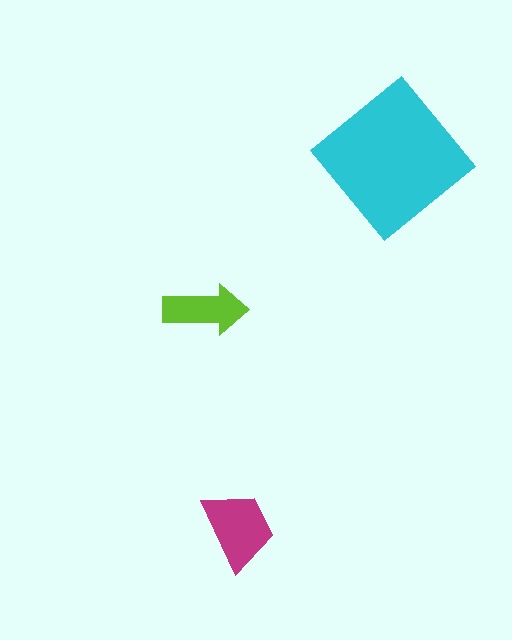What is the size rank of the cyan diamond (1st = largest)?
1st.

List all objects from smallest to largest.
The lime arrow, the magenta trapezoid, the cyan diamond.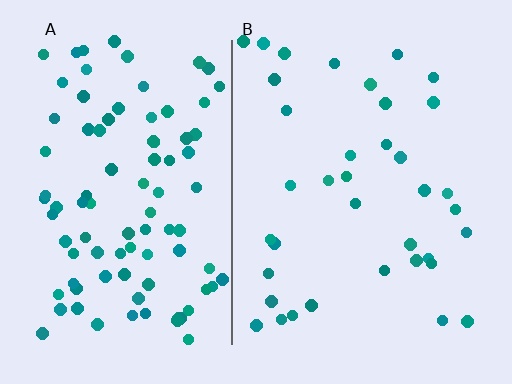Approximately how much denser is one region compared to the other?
Approximately 2.5× — region A over region B.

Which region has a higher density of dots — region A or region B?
A (the left).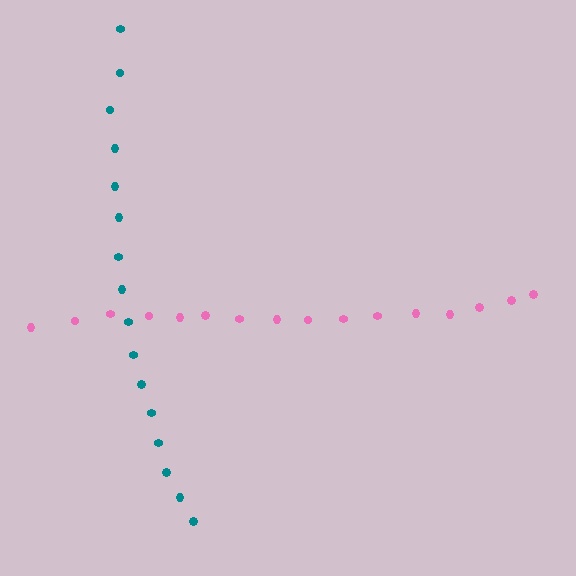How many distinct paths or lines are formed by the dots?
There are 2 distinct paths.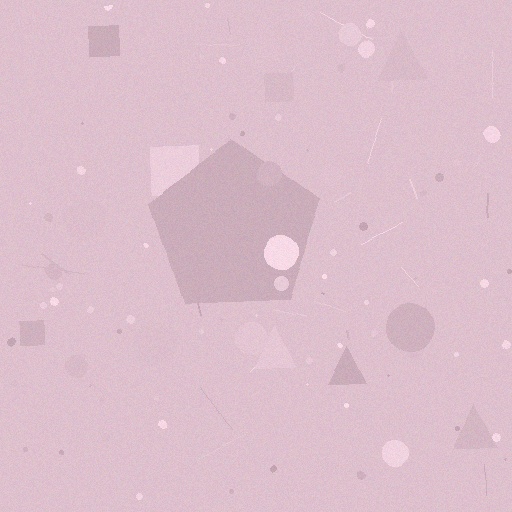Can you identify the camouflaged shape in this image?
The camouflaged shape is a pentagon.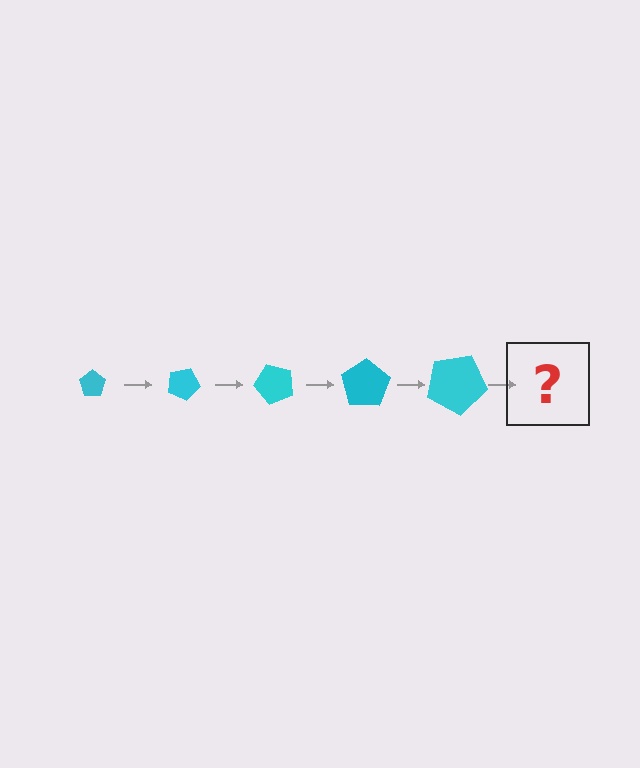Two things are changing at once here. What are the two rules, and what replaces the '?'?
The two rules are that the pentagon grows larger each step and it rotates 25 degrees each step. The '?' should be a pentagon, larger than the previous one and rotated 125 degrees from the start.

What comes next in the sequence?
The next element should be a pentagon, larger than the previous one and rotated 125 degrees from the start.